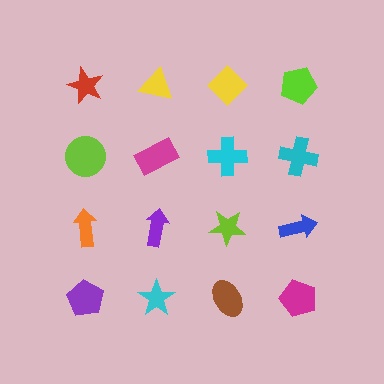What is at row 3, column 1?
An orange arrow.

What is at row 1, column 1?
A red star.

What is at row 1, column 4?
A lime pentagon.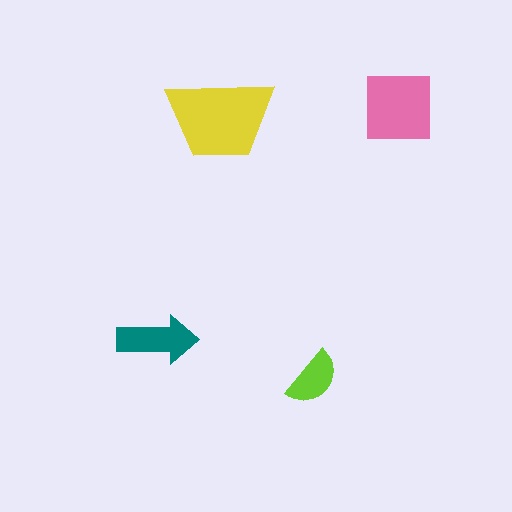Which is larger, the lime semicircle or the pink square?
The pink square.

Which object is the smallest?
The lime semicircle.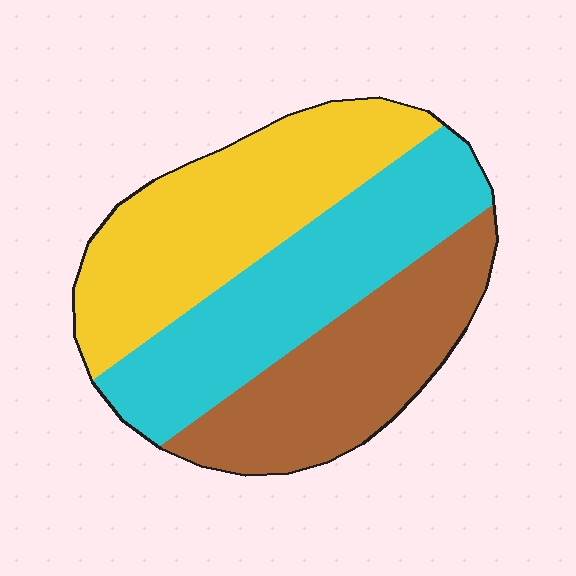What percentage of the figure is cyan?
Cyan covers 34% of the figure.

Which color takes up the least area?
Brown, at roughly 30%.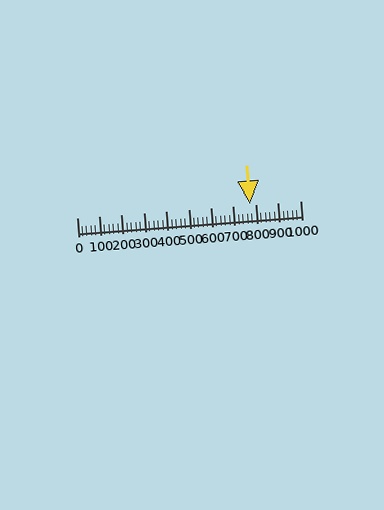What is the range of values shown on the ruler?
The ruler shows values from 0 to 1000.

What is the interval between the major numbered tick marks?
The major tick marks are spaced 100 units apart.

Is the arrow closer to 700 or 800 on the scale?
The arrow is closer to 800.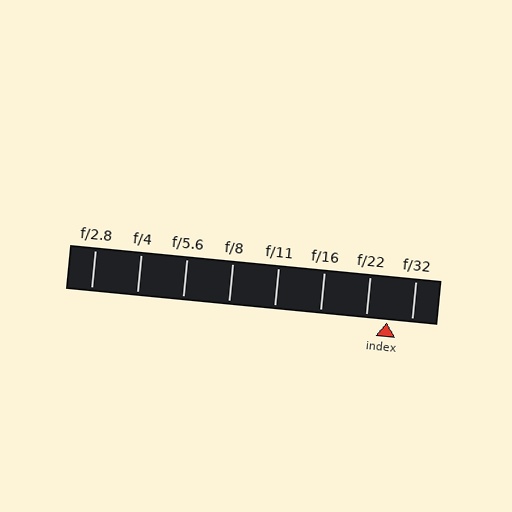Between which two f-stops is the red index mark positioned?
The index mark is between f/22 and f/32.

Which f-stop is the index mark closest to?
The index mark is closest to f/22.